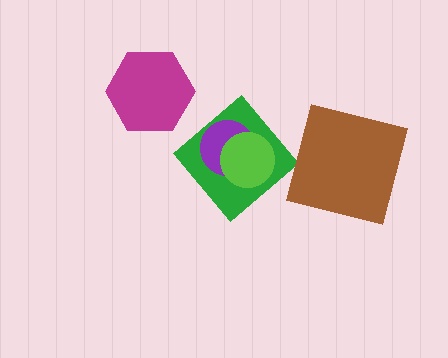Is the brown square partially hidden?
No, no other shape covers it.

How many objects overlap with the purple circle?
2 objects overlap with the purple circle.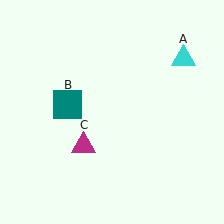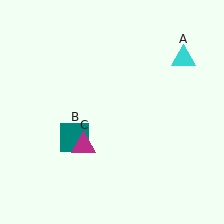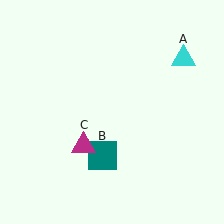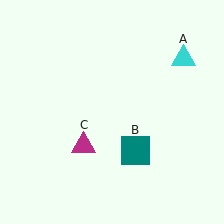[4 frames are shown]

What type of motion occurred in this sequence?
The teal square (object B) rotated counterclockwise around the center of the scene.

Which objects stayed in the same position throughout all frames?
Cyan triangle (object A) and magenta triangle (object C) remained stationary.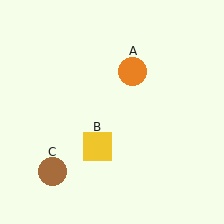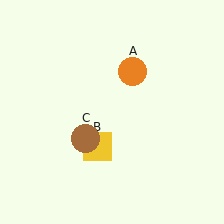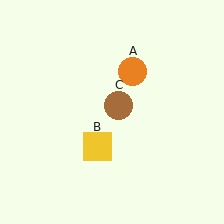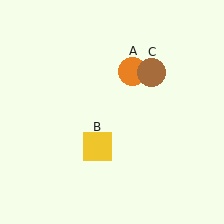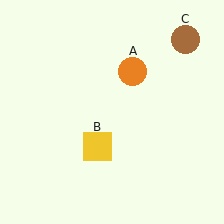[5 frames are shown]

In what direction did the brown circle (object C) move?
The brown circle (object C) moved up and to the right.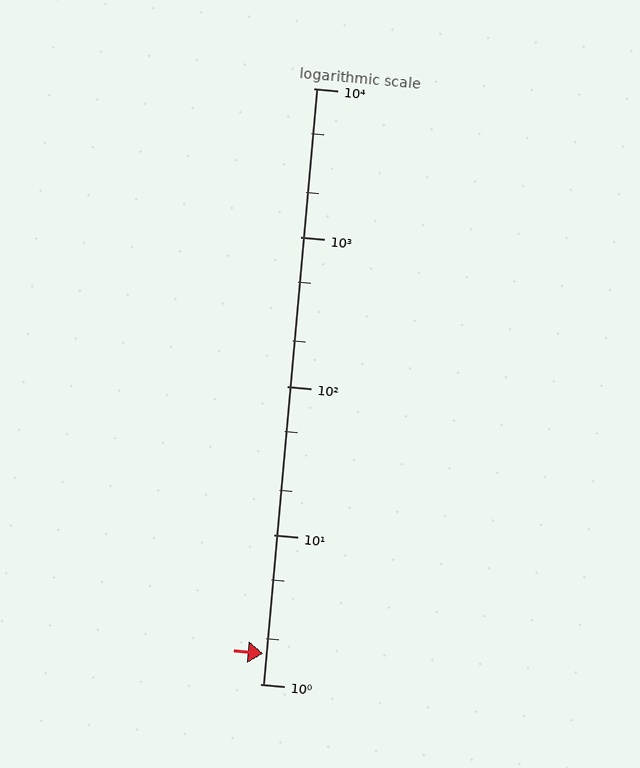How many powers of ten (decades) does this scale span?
The scale spans 4 decades, from 1 to 10000.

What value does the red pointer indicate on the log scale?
The pointer indicates approximately 1.6.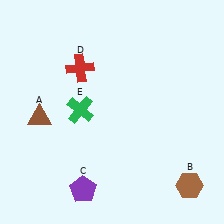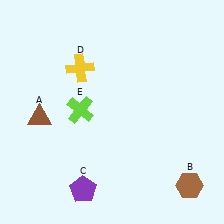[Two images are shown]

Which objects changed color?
D changed from red to yellow. E changed from green to lime.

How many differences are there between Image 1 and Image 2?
There are 2 differences between the two images.